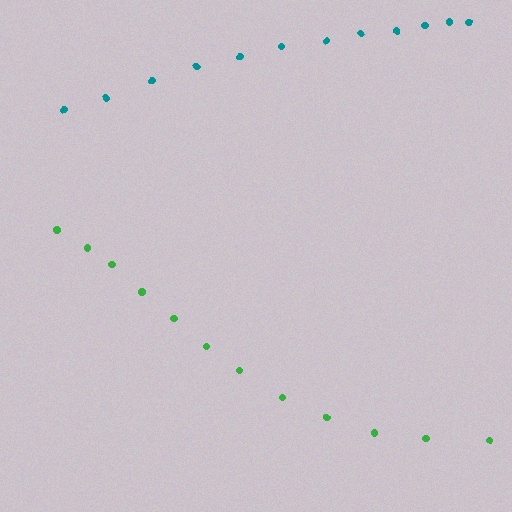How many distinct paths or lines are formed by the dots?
There are 2 distinct paths.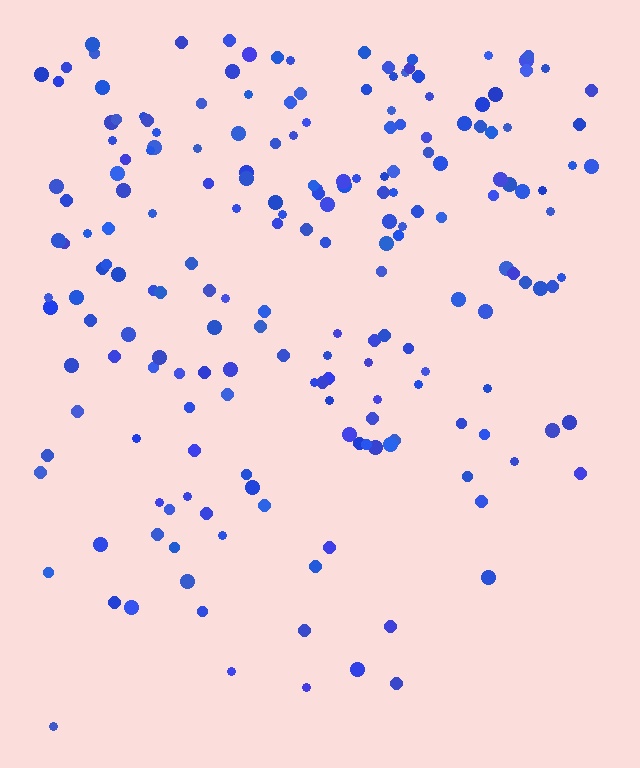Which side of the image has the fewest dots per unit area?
The bottom.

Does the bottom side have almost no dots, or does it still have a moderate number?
Still a moderate number, just noticeably fewer than the top.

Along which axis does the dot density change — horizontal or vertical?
Vertical.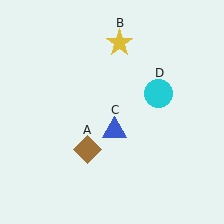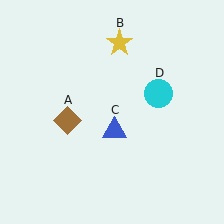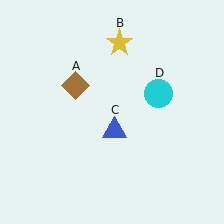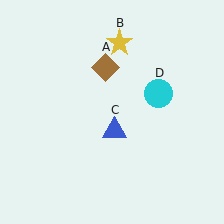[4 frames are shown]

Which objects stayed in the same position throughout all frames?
Yellow star (object B) and blue triangle (object C) and cyan circle (object D) remained stationary.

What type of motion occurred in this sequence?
The brown diamond (object A) rotated clockwise around the center of the scene.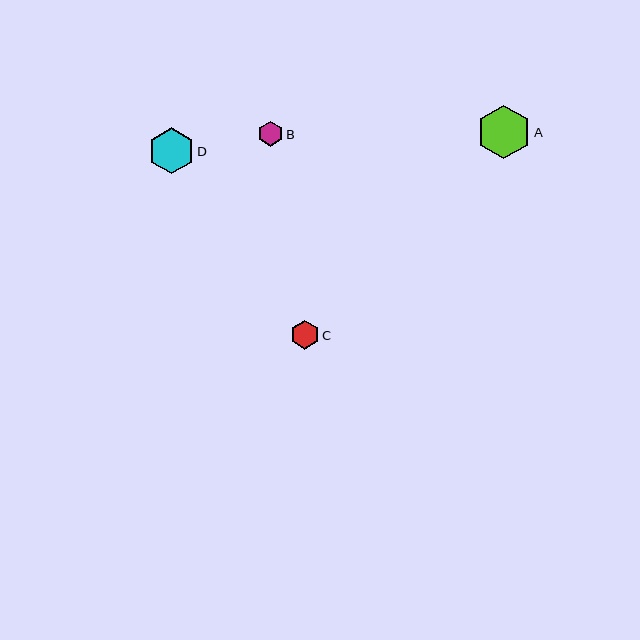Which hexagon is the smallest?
Hexagon B is the smallest with a size of approximately 25 pixels.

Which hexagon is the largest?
Hexagon A is the largest with a size of approximately 54 pixels.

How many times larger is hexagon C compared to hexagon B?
Hexagon C is approximately 1.1 times the size of hexagon B.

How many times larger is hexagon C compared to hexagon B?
Hexagon C is approximately 1.1 times the size of hexagon B.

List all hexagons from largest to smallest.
From largest to smallest: A, D, C, B.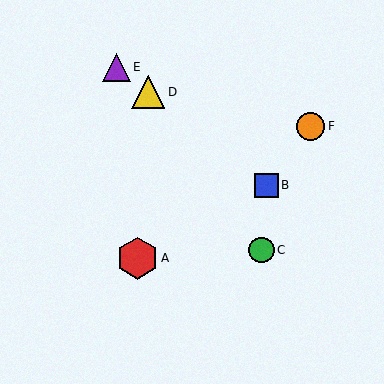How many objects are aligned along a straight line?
3 objects (B, D, E) are aligned along a straight line.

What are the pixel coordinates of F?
Object F is at (311, 126).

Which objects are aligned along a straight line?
Objects B, D, E are aligned along a straight line.